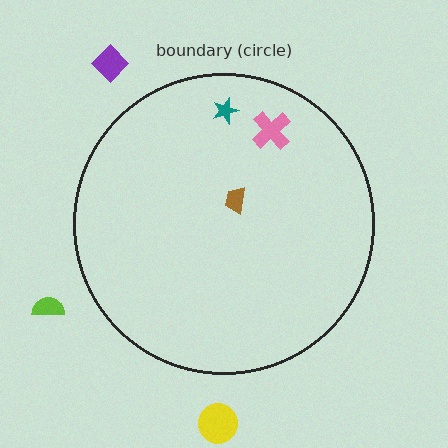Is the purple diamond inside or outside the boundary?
Outside.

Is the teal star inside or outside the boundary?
Inside.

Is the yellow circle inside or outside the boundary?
Outside.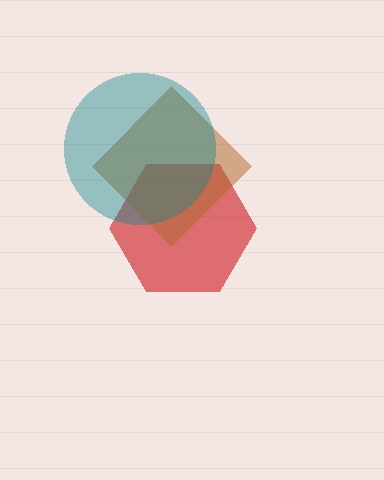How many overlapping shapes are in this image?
There are 3 overlapping shapes in the image.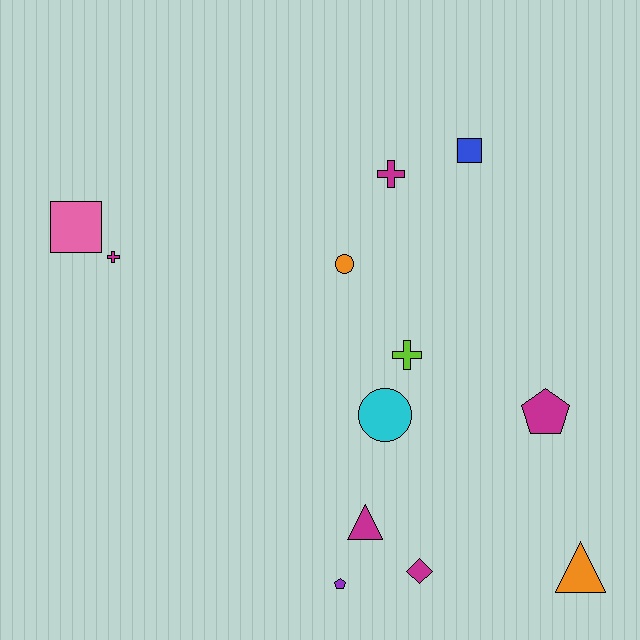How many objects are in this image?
There are 12 objects.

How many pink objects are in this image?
There is 1 pink object.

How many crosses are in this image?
There are 3 crosses.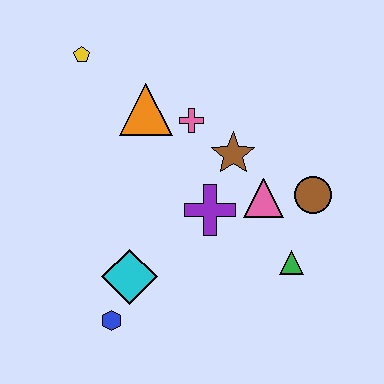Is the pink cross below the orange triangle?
Yes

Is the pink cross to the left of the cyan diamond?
No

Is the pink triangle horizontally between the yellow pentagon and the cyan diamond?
No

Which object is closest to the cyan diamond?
The blue hexagon is closest to the cyan diamond.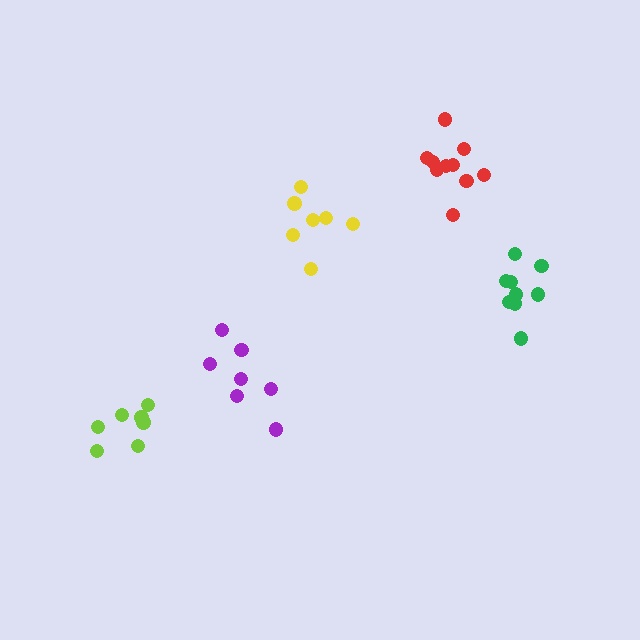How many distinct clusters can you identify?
There are 5 distinct clusters.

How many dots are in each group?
Group 1: 7 dots, Group 2: 7 dots, Group 3: 9 dots, Group 4: 10 dots, Group 5: 7 dots (40 total).